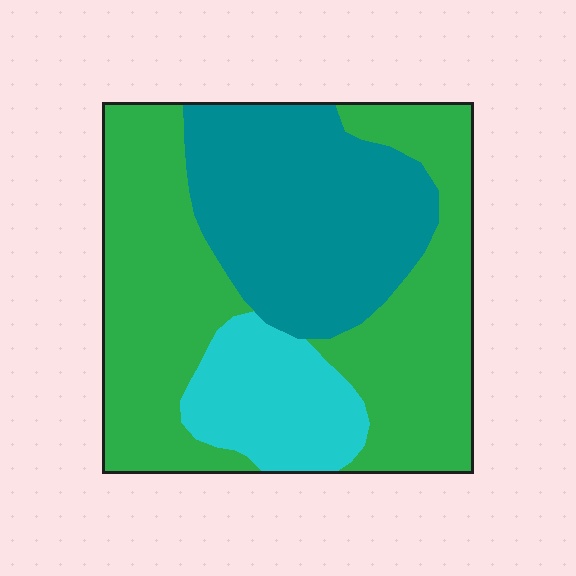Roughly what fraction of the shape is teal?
Teal covers roughly 30% of the shape.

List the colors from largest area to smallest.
From largest to smallest: green, teal, cyan.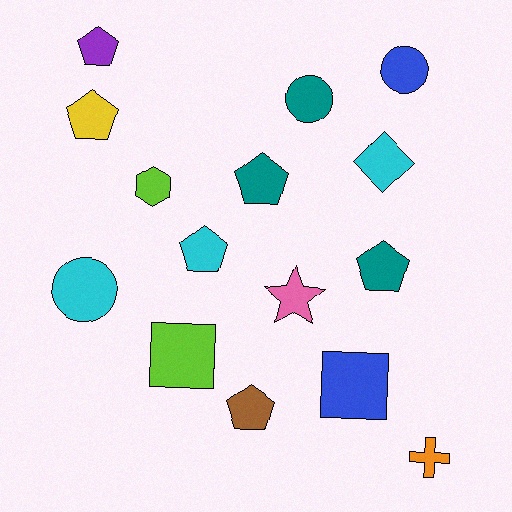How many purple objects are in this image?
There is 1 purple object.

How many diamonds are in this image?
There is 1 diamond.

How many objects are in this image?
There are 15 objects.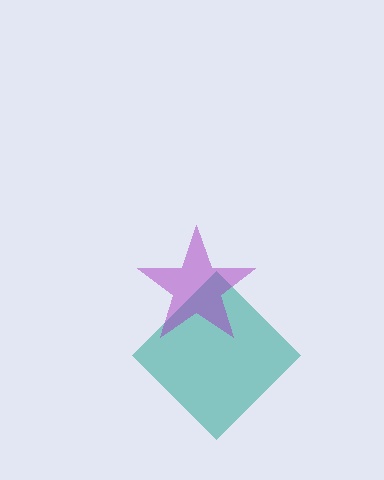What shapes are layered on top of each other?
The layered shapes are: a teal diamond, a purple star.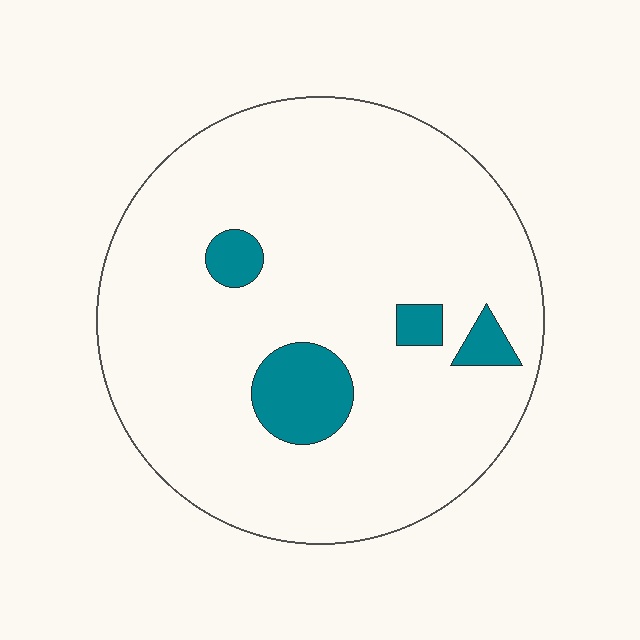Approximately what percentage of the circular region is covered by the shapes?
Approximately 10%.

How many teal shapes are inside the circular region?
4.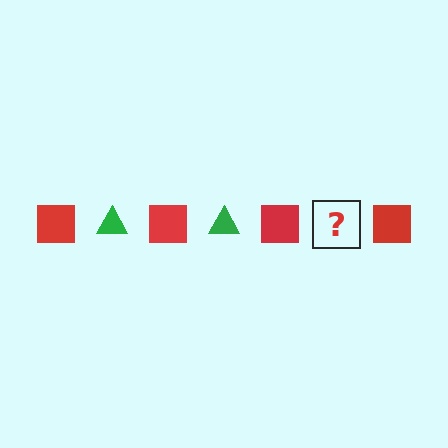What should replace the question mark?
The question mark should be replaced with a green triangle.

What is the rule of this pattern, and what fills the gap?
The rule is that the pattern alternates between red square and green triangle. The gap should be filled with a green triangle.